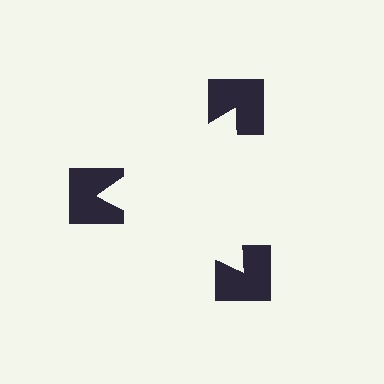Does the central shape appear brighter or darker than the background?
It typically appears slightly brighter than the background, even though no actual brightness change is drawn.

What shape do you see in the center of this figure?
An illusory triangle — its edges are inferred from the aligned wedge cuts in the notched squares, not physically drawn.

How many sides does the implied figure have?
3 sides.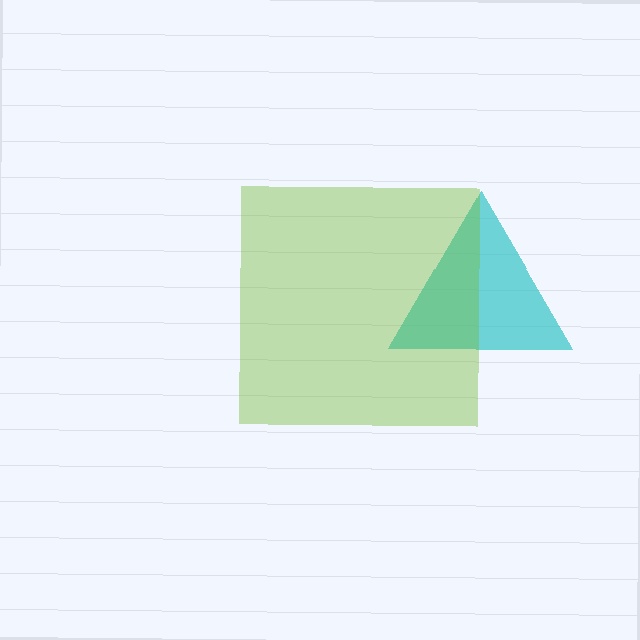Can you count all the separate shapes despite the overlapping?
Yes, there are 2 separate shapes.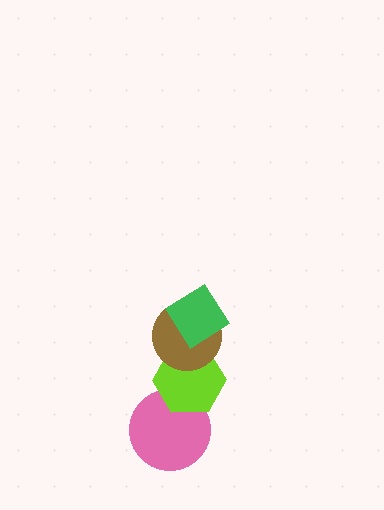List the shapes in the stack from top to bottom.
From top to bottom: the green diamond, the brown circle, the lime hexagon, the pink circle.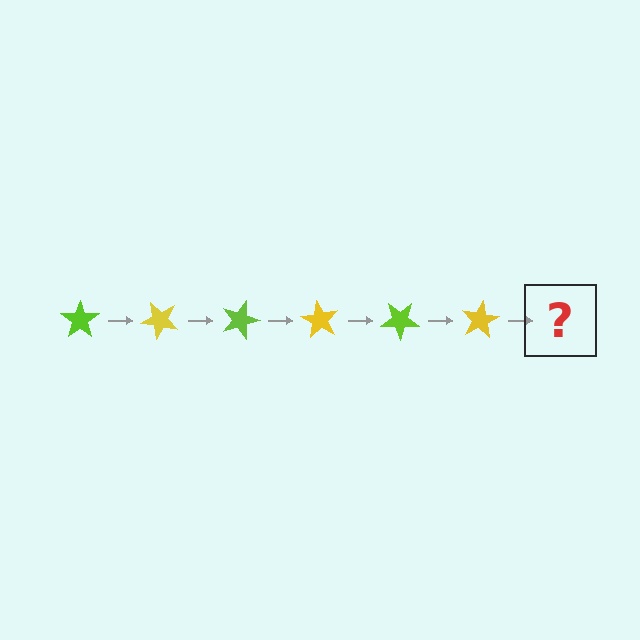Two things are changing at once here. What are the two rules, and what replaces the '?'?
The two rules are that it rotates 45 degrees each step and the color cycles through lime and yellow. The '?' should be a lime star, rotated 270 degrees from the start.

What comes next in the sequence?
The next element should be a lime star, rotated 270 degrees from the start.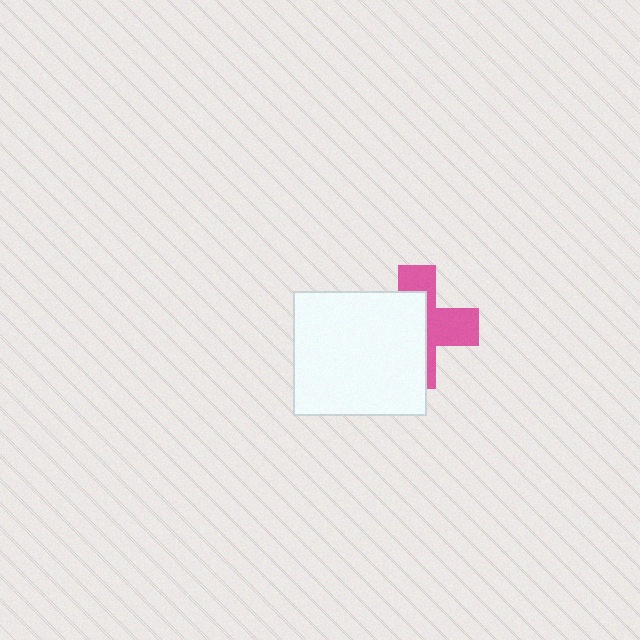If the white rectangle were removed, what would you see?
You would see the complete pink cross.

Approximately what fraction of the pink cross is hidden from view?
Roughly 57% of the pink cross is hidden behind the white rectangle.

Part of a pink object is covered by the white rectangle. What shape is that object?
It is a cross.